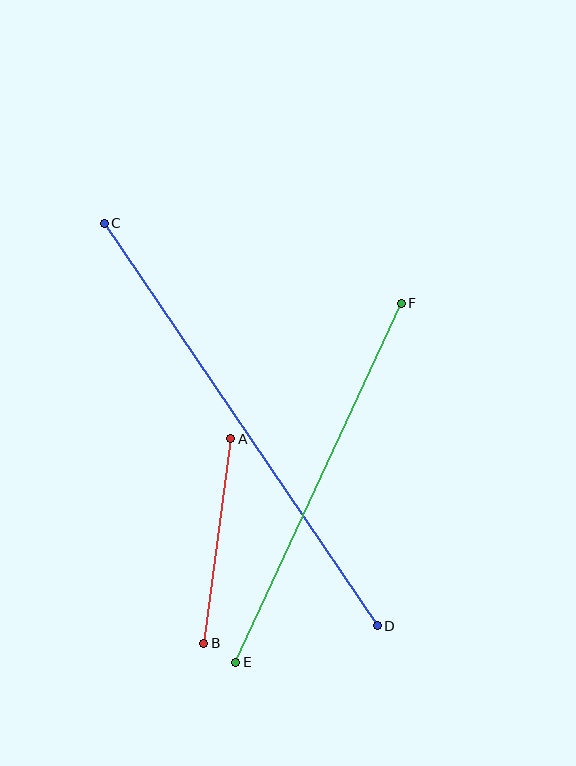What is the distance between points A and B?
The distance is approximately 206 pixels.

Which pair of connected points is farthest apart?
Points C and D are farthest apart.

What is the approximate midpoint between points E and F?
The midpoint is at approximately (318, 483) pixels.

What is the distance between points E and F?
The distance is approximately 395 pixels.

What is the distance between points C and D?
The distance is approximately 486 pixels.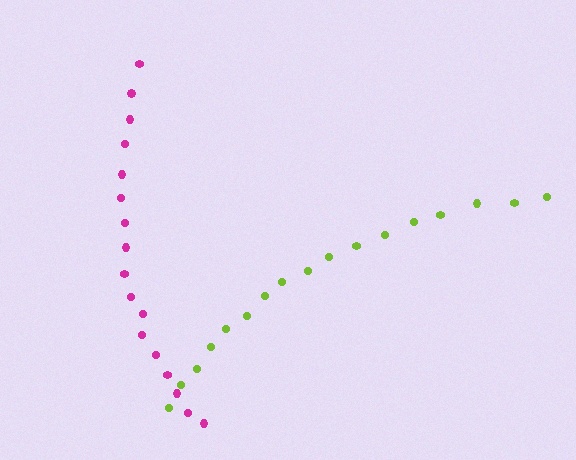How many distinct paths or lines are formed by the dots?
There are 2 distinct paths.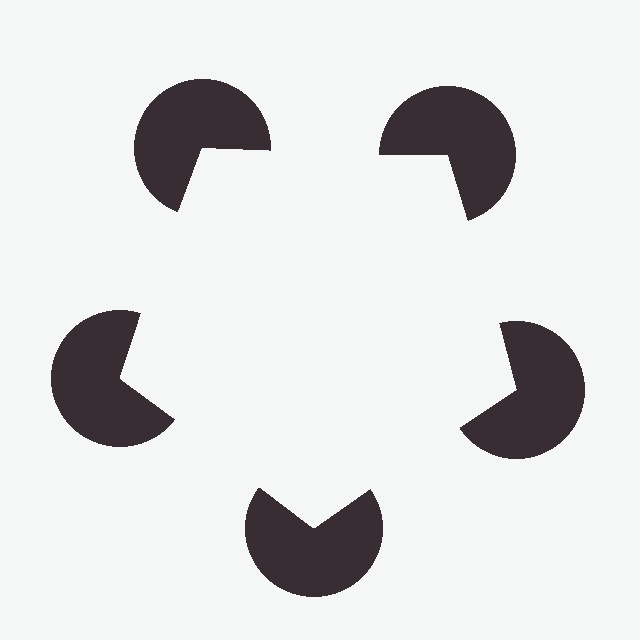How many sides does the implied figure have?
5 sides.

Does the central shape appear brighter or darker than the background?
It typically appears slightly brighter than the background, even though no actual brightness change is drawn.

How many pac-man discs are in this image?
There are 5 — one at each vertex of the illusory pentagon.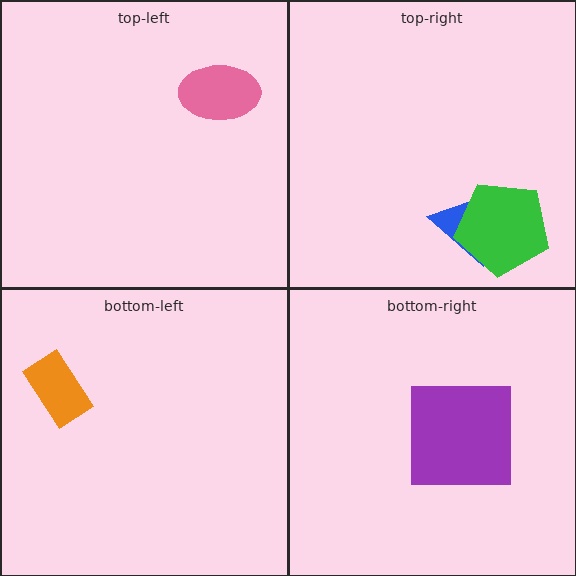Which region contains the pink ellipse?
The top-left region.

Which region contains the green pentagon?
The top-right region.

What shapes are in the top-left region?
The pink ellipse.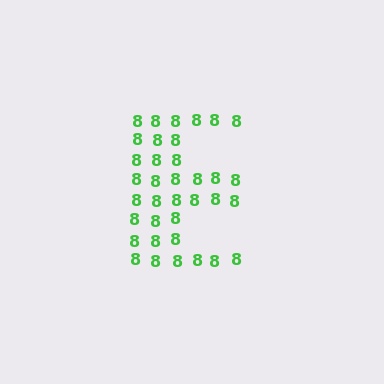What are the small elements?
The small elements are digit 8's.